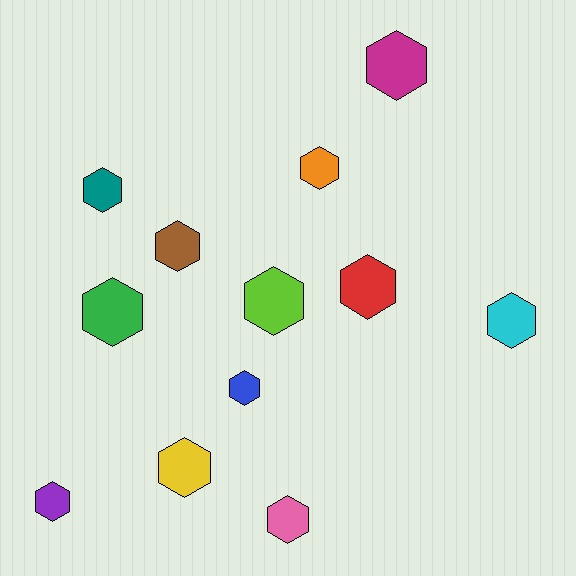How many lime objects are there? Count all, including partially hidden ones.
There is 1 lime object.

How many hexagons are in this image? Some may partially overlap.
There are 12 hexagons.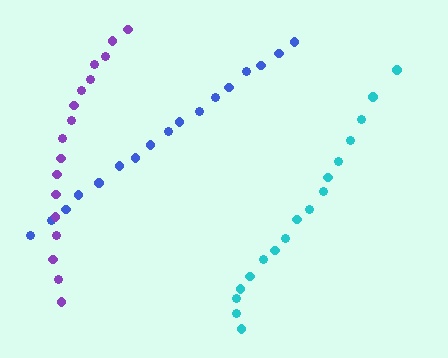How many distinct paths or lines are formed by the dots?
There are 3 distinct paths.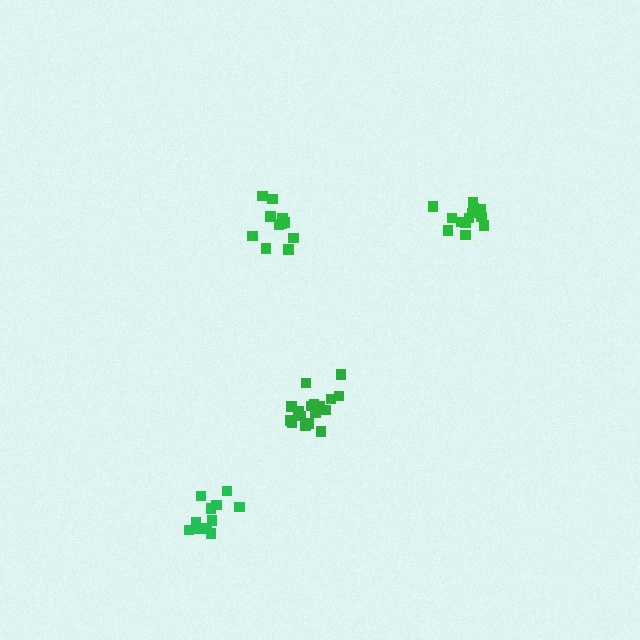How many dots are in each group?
Group 1: 17 dots, Group 2: 13 dots, Group 3: 12 dots, Group 4: 11 dots (53 total).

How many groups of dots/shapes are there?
There are 4 groups.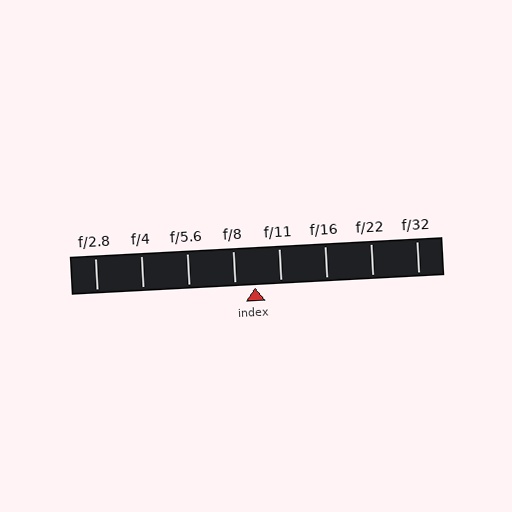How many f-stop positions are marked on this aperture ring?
There are 8 f-stop positions marked.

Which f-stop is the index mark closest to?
The index mark is closest to f/8.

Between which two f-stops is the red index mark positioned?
The index mark is between f/8 and f/11.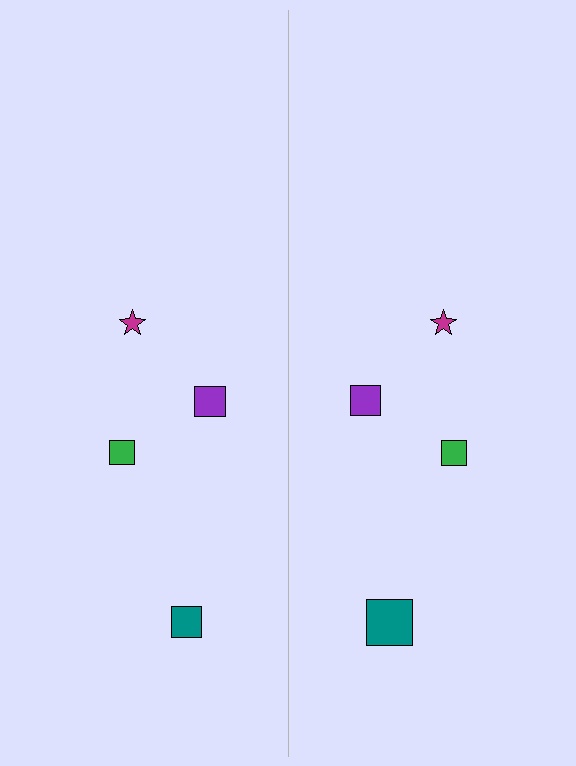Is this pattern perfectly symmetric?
No, the pattern is not perfectly symmetric. The teal square on the right side has a different size than its mirror counterpart.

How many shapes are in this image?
There are 8 shapes in this image.